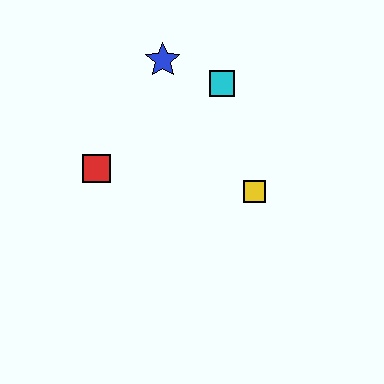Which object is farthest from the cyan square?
The red square is farthest from the cyan square.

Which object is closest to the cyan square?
The blue star is closest to the cyan square.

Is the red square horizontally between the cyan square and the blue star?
No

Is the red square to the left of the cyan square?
Yes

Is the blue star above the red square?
Yes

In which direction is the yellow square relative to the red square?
The yellow square is to the right of the red square.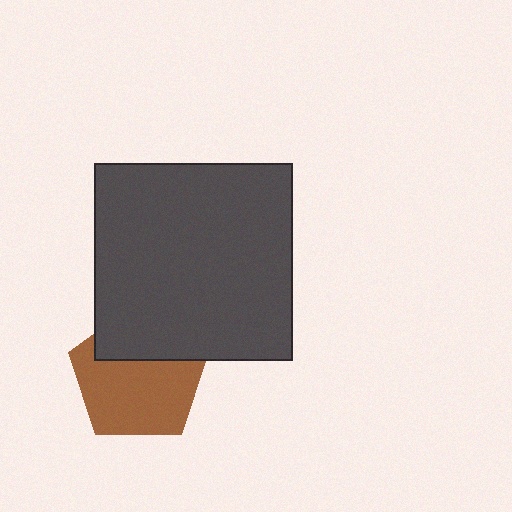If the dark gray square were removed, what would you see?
You would see the complete brown pentagon.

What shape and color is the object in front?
The object in front is a dark gray square.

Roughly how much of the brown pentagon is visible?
Most of it is visible (roughly 66%).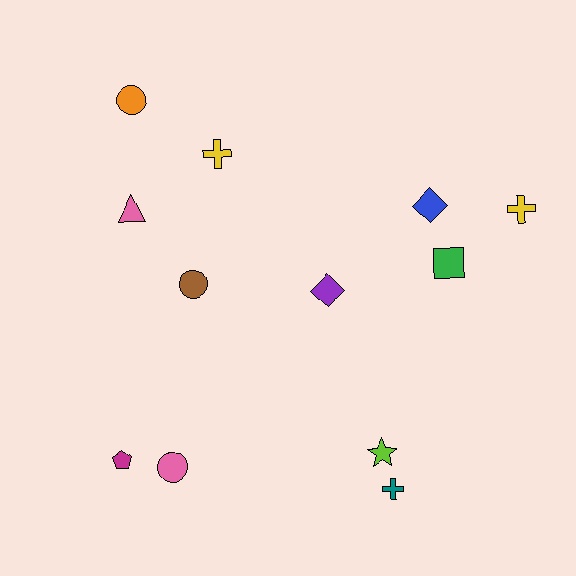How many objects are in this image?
There are 12 objects.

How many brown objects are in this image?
There is 1 brown object.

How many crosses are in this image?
There are 3 crosses.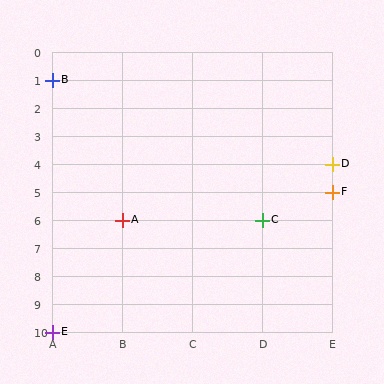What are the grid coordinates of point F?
Point F is at grid coordinates (E, 5).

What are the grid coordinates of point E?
Point E is at grid coordinates (A, 10).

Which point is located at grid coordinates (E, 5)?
Point F is at (E, 5).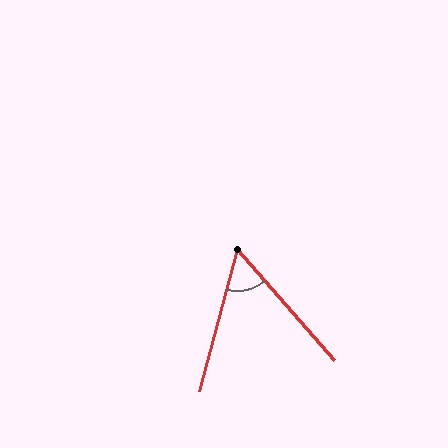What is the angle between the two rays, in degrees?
Approximately 56 degrees.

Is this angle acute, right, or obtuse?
It is acute.